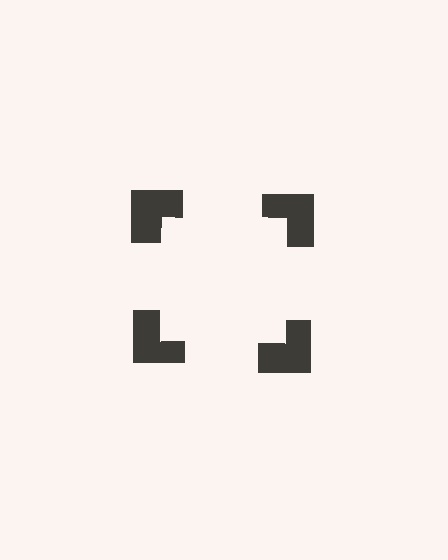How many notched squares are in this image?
There are 4 — one at each vertex of the illusory square.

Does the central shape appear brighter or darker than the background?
It typically appears slightly brighter than the background, even though no actual brightness change is drawn.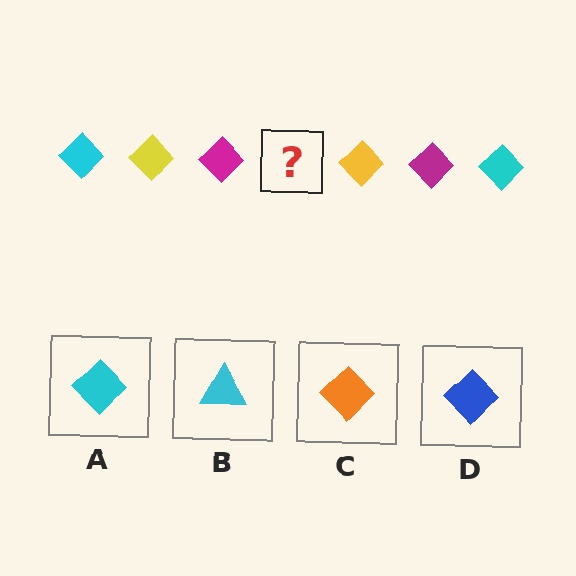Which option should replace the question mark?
Option A.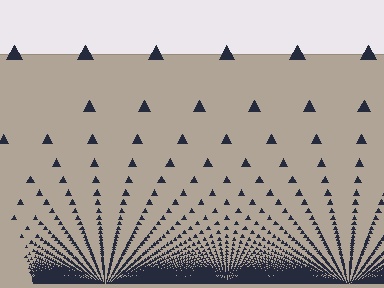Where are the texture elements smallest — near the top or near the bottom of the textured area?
Near the bottom.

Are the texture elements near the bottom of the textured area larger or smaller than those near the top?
Smaller. The gradient is inverted — elements near the bottom are smaller and denser.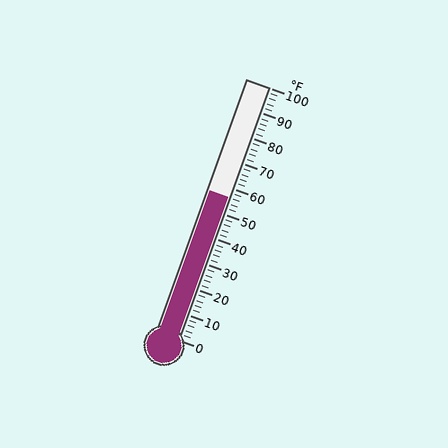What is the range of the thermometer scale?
The thermometer scale ranges from 0°F to 100°F.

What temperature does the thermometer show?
The thermometer shows approximately 56°F.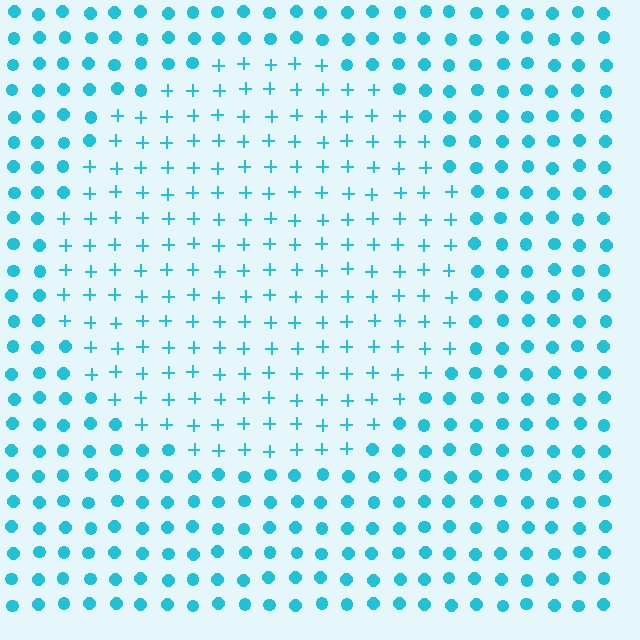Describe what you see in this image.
The image is filled with small cyan elements arranged in a uniform grid. A circle-shaped region contains plus signs, while the surrounding area contains circles. The boundary is defined purely by the change in element shape.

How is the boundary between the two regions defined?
The boundary is defined by a change in element shape: plus signs inside vs. circles outside. All elements share the same color and spacing.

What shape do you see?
I see a circle.